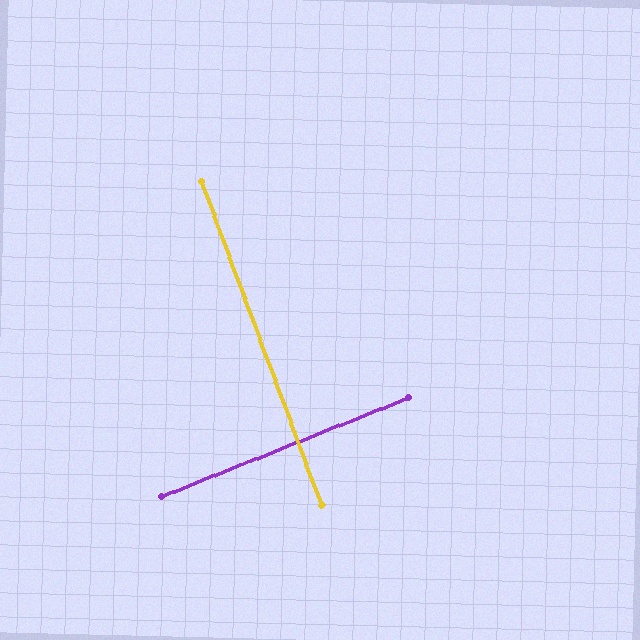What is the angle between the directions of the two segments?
Approximately 88 degrees.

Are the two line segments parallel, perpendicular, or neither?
Perpendicular — they meet at approximately 88°.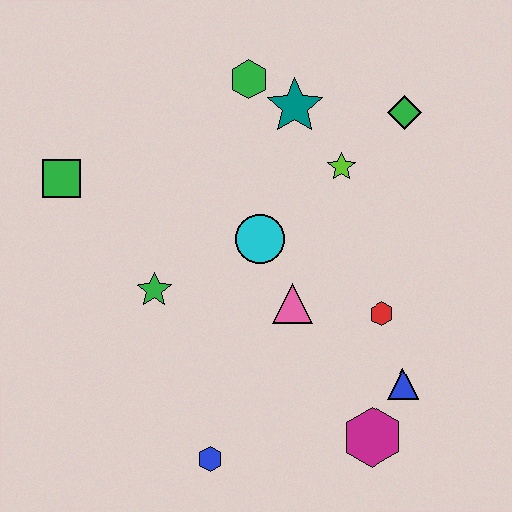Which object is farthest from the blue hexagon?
The green diamond is farthest from the blue hexagon.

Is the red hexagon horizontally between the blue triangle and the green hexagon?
Yes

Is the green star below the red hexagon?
No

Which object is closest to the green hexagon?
The teal star is closest to the green hexagon.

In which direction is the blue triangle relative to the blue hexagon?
The blue triangle is to the right of the blue hexagon.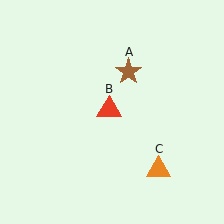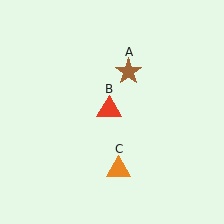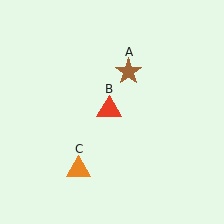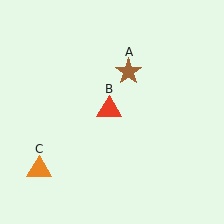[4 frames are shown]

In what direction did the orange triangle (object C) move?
The orange triangle (object C) moved left.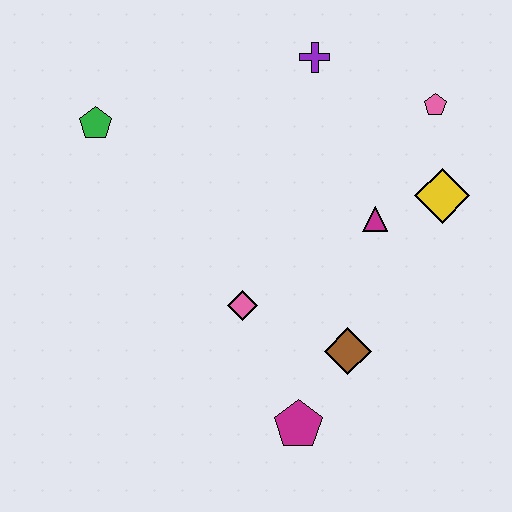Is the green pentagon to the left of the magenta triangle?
Yes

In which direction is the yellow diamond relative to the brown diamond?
The yellow diamond is above the brown diamond.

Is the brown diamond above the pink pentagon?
No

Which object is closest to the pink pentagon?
The yellow diamond is closest to the pink pentagon.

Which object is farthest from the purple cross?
The magenta pentagon is farthest from the purple cross.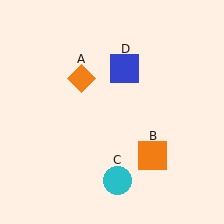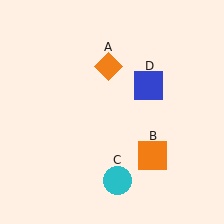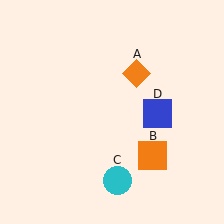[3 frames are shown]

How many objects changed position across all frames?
2 objects changed position: orange diamond (object A), blue square (object D).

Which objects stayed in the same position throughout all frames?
Orange square (object B) and cyan circle (object C) remained stationary.